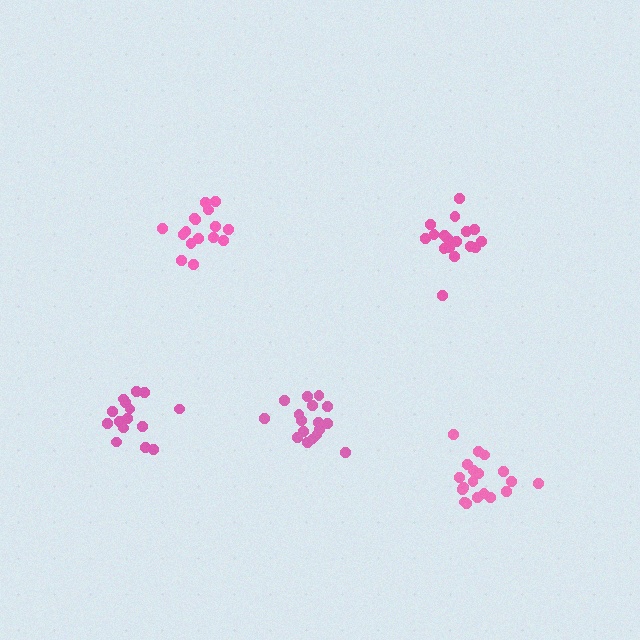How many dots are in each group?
Group 1: 17 dots, Group 2: 19 dots, Group 3: 15 dots, Group 4: 16 dots, Group 5: 17 dots (84 total).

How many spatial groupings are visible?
There are 5 spatial groupings.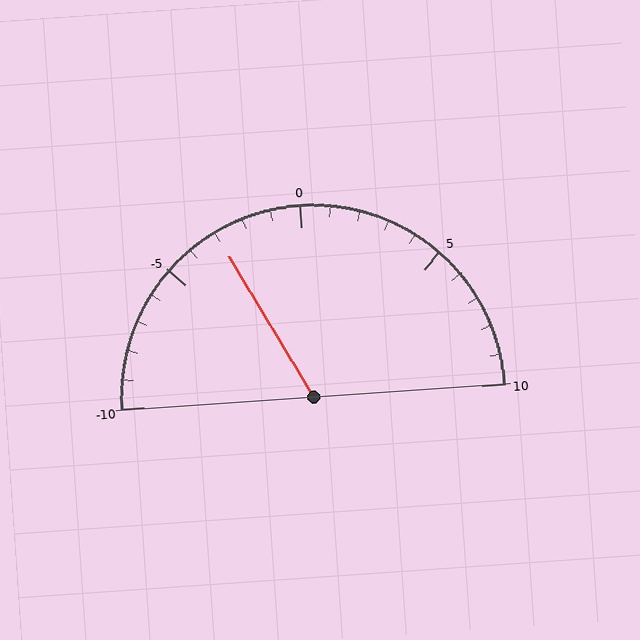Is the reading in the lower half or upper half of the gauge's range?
The reading is in the lower half of the range (-10 to 10).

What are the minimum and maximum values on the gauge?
The gauge ranges from -10 to 10.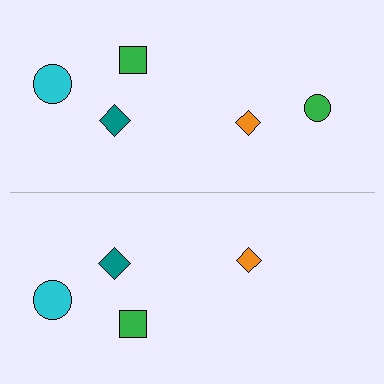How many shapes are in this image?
There are 9 shapes in this image.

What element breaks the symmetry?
A green circle is missing from the bottom side.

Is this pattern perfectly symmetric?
No, the pattern is not perfectly symmetric. A green circle is missing from the bottom side.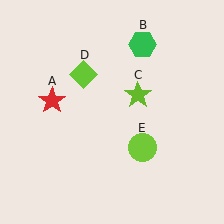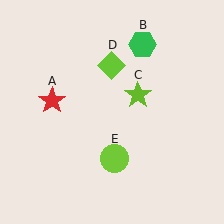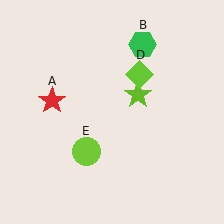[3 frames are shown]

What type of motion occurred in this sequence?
The lime diamond (object D), lime circle (object E) rotated clockwise around the center of the scene.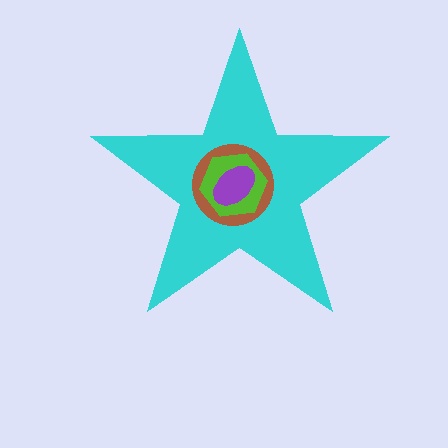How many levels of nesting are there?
4.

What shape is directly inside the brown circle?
The lime hexagon.